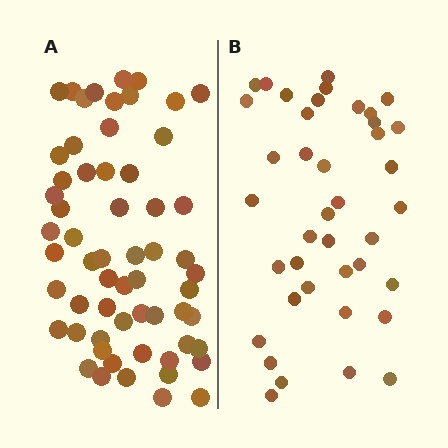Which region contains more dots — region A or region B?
Region A (the left region) has more dots.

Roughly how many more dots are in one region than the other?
Region A has approximately 20 more dots than region B.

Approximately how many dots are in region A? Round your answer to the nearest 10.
About 60 dots.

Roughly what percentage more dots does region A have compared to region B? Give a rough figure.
About 50% more.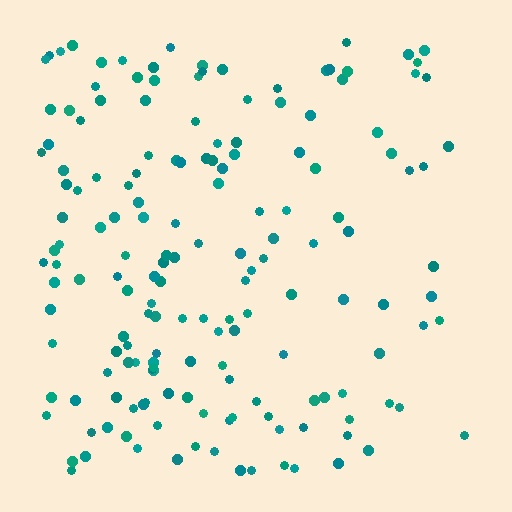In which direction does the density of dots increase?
From right to left, with the left side densest.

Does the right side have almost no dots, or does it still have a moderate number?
Still a moderate number, just noticeably fewer than the left.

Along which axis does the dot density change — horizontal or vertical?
Horizontal.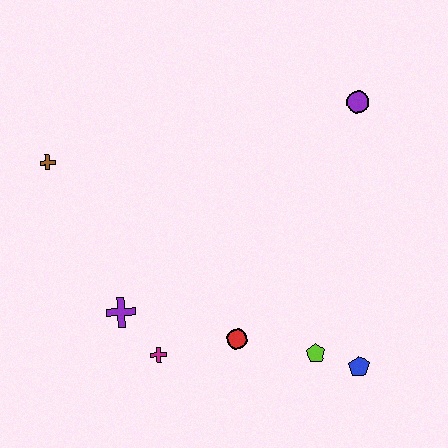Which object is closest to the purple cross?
The magenta cross is closest to the purple cross.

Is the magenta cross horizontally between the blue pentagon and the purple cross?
Yes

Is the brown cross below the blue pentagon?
No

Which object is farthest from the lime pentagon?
The brown cross is farthest from the lime pentagon.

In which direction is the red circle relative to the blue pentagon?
The red circle is to the left of the blue pentagon.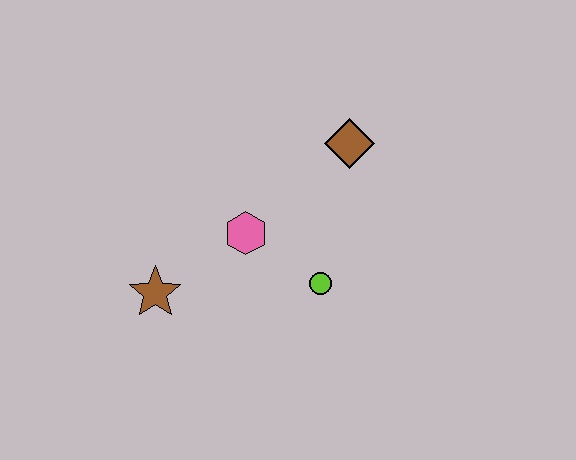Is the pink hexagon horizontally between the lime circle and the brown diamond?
No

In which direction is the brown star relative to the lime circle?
The brown star is to the left of the lime circle.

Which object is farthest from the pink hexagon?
The brown diamond is farthest from the pink hexagon.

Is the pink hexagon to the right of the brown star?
Yes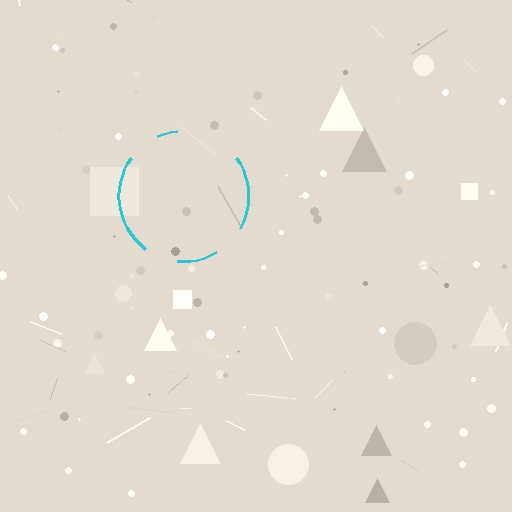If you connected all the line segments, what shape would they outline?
They would outline a circle.